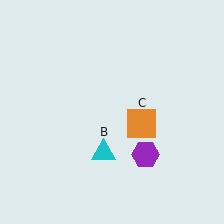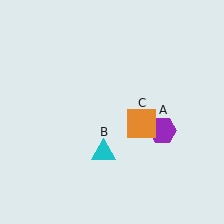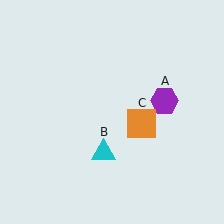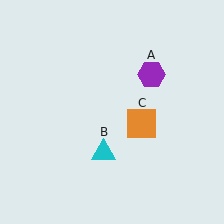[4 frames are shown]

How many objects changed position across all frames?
1 object changed position: purple hexagon (object A).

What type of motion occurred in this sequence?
The purple hexagon (object A) rotated counterclockwise around the center of the scene.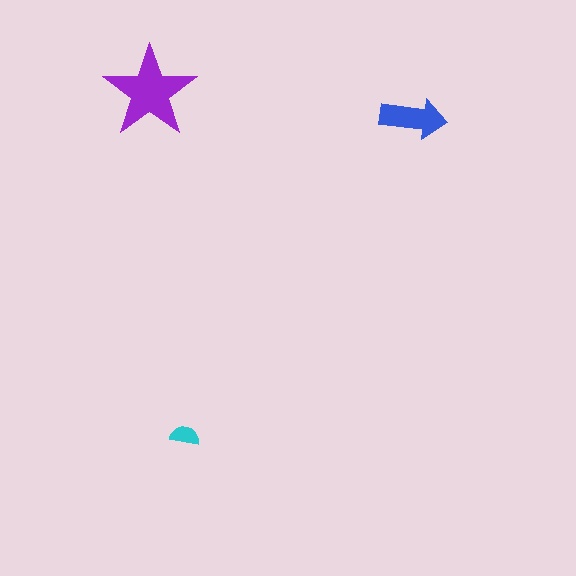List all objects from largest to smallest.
The purple star, the blue arrow, the cyan semicircle.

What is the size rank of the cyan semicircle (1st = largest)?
3rd.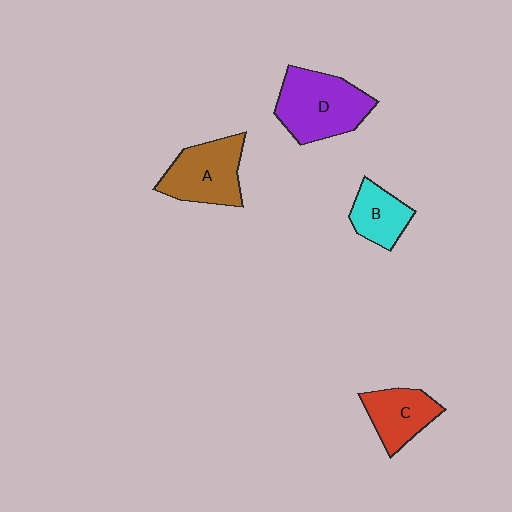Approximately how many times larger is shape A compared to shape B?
Approximately 1.6 times.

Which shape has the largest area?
Shape D (purple).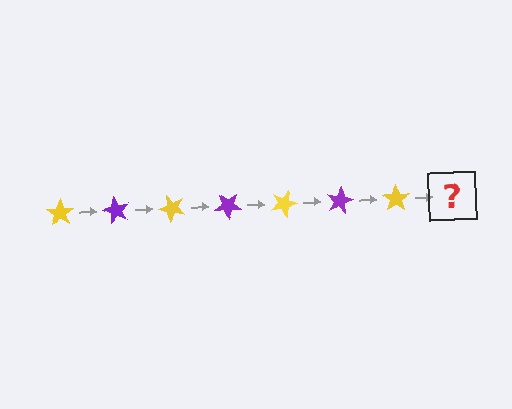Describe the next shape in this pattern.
It should be a purple star, rotated 420 degrees from the start.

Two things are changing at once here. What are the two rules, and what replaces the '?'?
The two rules are that it rotates 60 degrees each step and the color cycles through yellow and purple. The '?' should be a purple star, rotated 420 degrees from the start.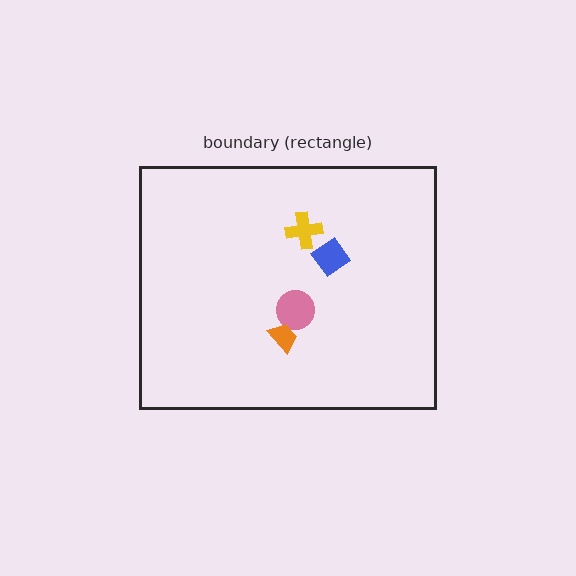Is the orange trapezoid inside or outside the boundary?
Inside.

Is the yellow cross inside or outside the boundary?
Inside.